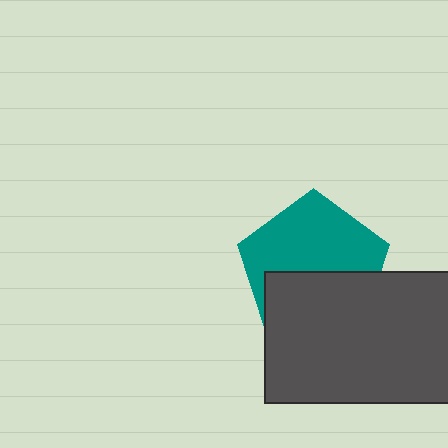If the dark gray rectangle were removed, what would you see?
You would see the complete teal pentagon.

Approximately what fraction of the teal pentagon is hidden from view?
Roughly 43% of the teal pentagon is hidden behind the dark gray rectangle.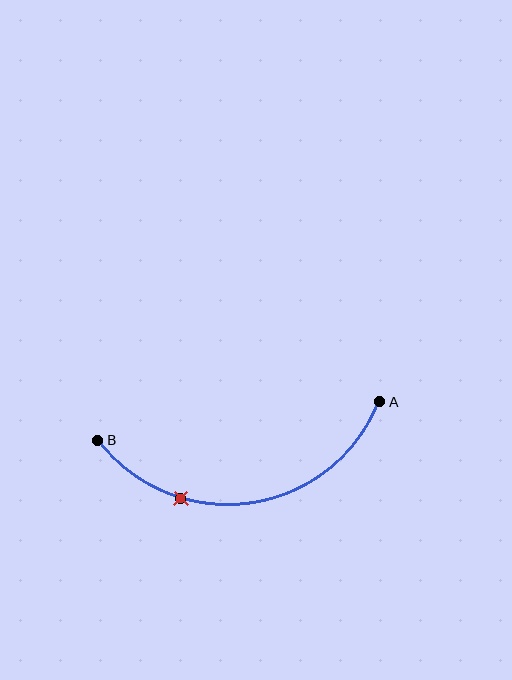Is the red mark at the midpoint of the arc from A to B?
No. The red mark lies on the arc but is closer to endpoint B. The arc midpoint would be at the point on the curve equidistant along the arc from both A and B.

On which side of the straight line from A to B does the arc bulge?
The arc bulges below the straight line connecting A and B.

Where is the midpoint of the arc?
The arc midpoint is the point on the curve farthest from the straight line joining A and B. It sits below that line.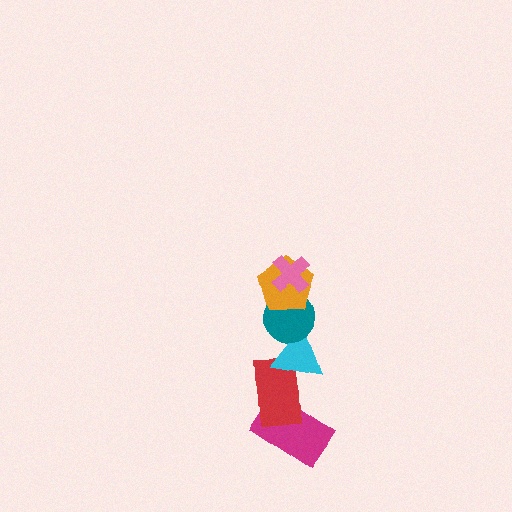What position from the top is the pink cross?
The pink cross is 1st from the top.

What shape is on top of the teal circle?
The orange pentagon is on top of the teal circle.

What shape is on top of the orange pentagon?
The pink cross is on top of the orange pentagon.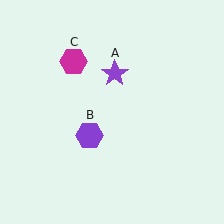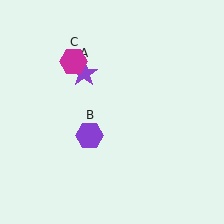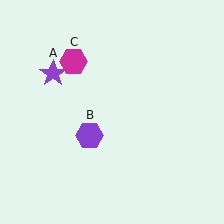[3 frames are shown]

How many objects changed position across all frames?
1 object changed position: purple star (object A).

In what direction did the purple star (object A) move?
The purple star (object A) moved left.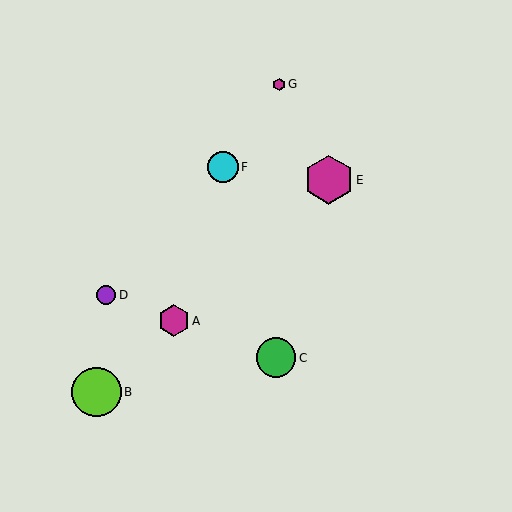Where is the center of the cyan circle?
The center of the cyan circle is at (223, 167).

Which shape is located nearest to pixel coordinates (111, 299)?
The purple circle (labeled D) at (106, 295) is nearest to that location.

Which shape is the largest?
The magenta hexagon (labeled E) is the largest.